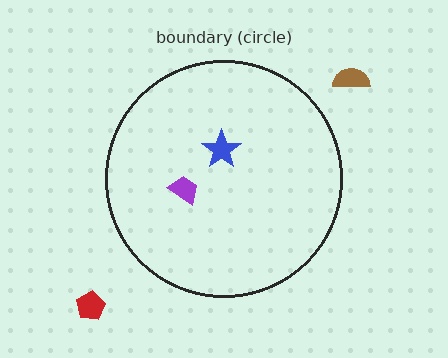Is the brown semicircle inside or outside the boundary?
Outside.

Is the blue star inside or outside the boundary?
Inside.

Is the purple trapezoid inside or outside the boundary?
Inside.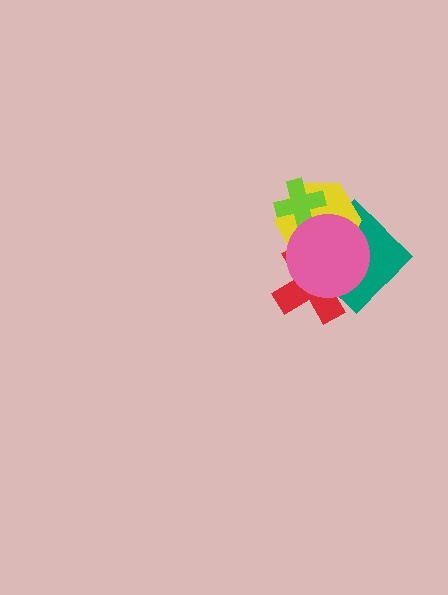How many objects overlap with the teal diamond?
3 objects overlap with the teal diamond.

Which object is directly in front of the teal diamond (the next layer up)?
The red cross is directly in front of the teal diamond.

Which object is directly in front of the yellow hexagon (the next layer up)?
The lime cross is directly in front of the yellow hexagon.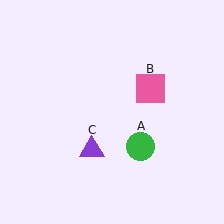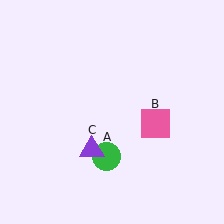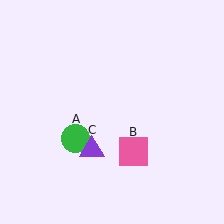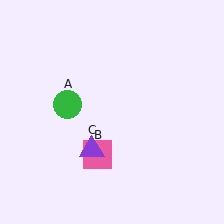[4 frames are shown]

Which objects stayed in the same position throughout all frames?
Purple triangle (object C) remained stationary.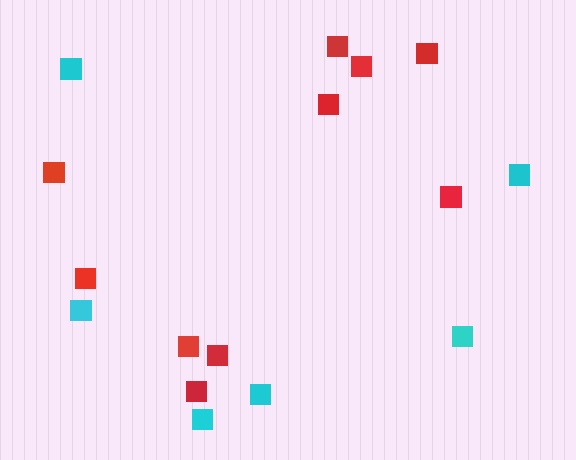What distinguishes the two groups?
There are 2 groups: one group of cyan squares (6) and one group of red squares (10).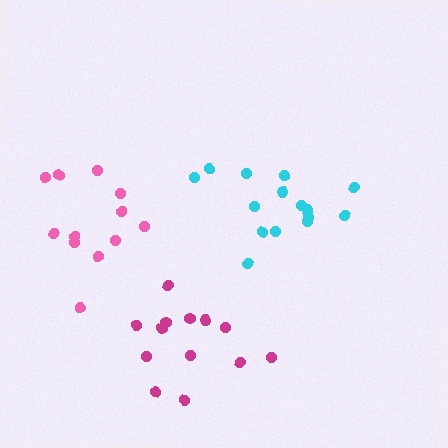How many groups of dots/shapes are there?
There are 3 groups.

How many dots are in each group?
Group 1: 15 dots, Group 2: 13 dots, Group 3: 12 dots (40 total).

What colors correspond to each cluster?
The clusters are colored: cyan, magenta, pink.